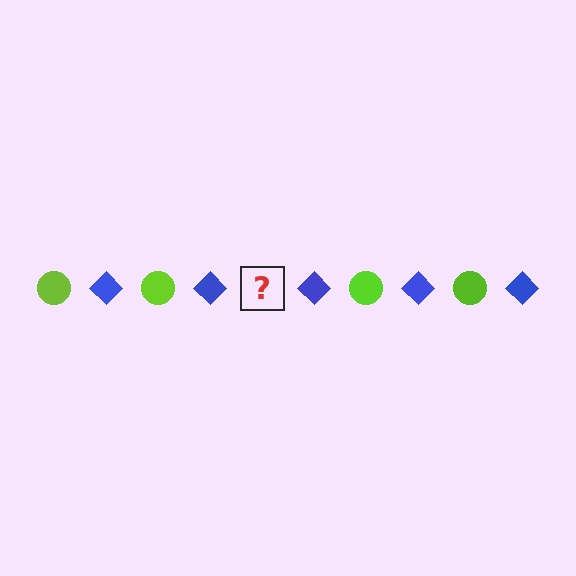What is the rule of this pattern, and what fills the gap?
The rule is that the pattern alternates between lime circle and blue diamond. The gap should be filled with a lime circle.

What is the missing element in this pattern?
The missing element is a lime circle.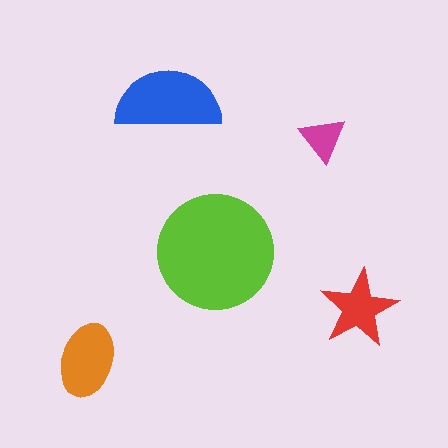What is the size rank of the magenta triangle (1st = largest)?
5th.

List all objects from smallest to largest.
The magenta triangle, the red star, the orange ellipse, the blue semicircle, the lime circle.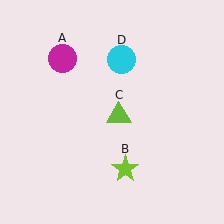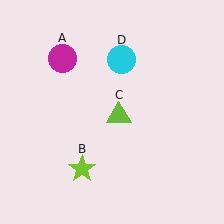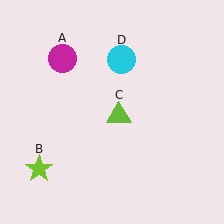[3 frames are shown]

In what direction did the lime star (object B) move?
The lime star (object B) moved left.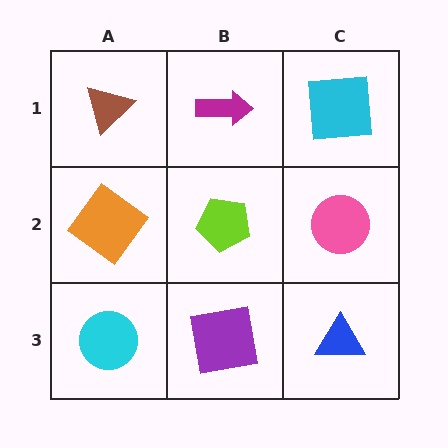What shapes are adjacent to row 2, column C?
A cyan square (row 1, column C), a blue triangle (row 3, column C), a lime pentagon (row 2, column B).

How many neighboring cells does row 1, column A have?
2.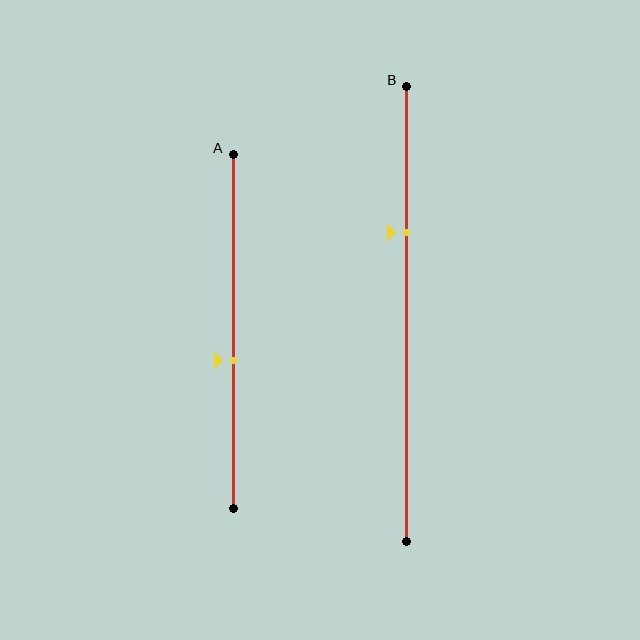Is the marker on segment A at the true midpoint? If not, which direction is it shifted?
No, the marker on segment A is shifted downward by about 8% of the segment length.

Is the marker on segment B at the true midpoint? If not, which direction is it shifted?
No, the marker on segment B is shifted upward by about 18% of the segment length.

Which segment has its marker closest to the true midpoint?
Segment A has its marker closest to the true midpoint.